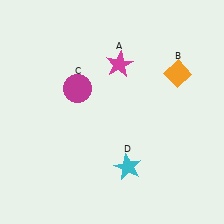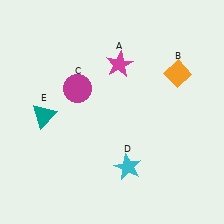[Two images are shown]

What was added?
A teal triangle (E) was added in Image 2.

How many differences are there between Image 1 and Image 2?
There is 1 difference between the two images.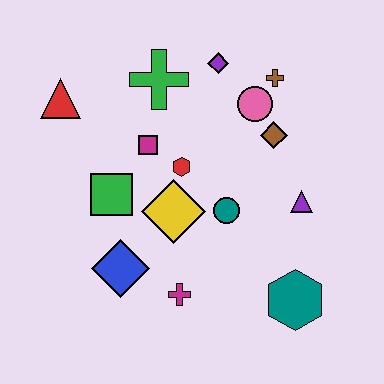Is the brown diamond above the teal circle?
Yes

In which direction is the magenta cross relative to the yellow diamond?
The magenta cross is below the yellow diamond.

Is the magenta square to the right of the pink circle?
No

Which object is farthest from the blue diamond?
The brown cross is farthest from the blue diamond.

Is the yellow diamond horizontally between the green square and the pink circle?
Yes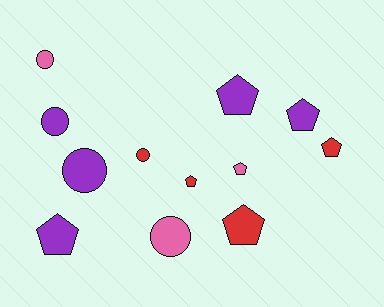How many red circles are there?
There is 1 red circle.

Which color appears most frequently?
Purple, with 5 objects.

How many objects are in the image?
There are 12 objects.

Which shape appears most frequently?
Pentagon, with 7 objects.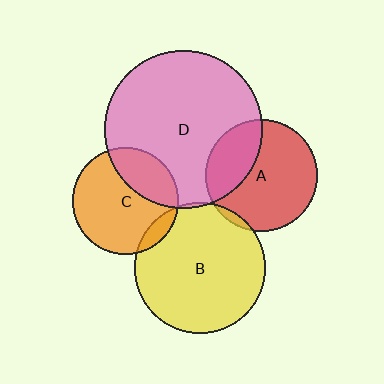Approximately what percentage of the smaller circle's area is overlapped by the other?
Approximately 5%.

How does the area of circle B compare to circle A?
Approximately 1.4 times.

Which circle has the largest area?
Circle D (pink).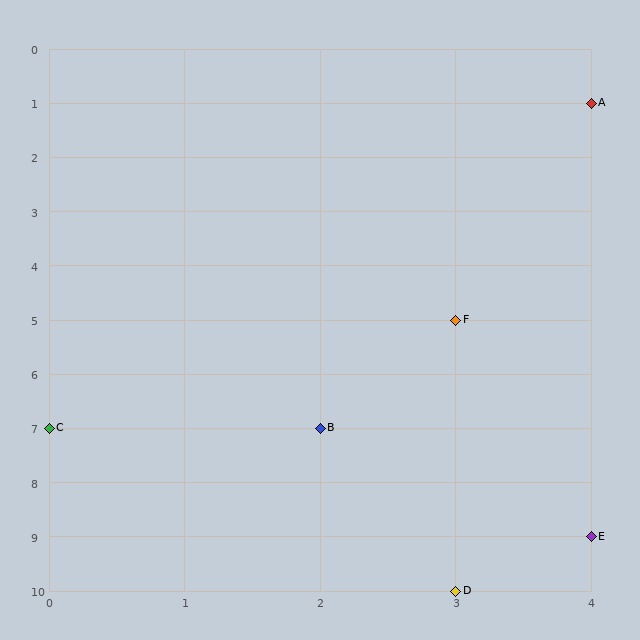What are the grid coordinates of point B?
Point B is at grid coordinates (2, 7).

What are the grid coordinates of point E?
Point E is at grid coordinates (4, 9).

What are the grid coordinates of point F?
Point F is at grid coordinates (3, 5).